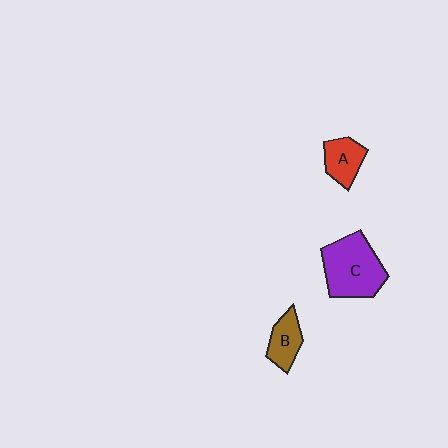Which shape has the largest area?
Shape C (purple).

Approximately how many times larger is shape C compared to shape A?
Approximately 2.0 times.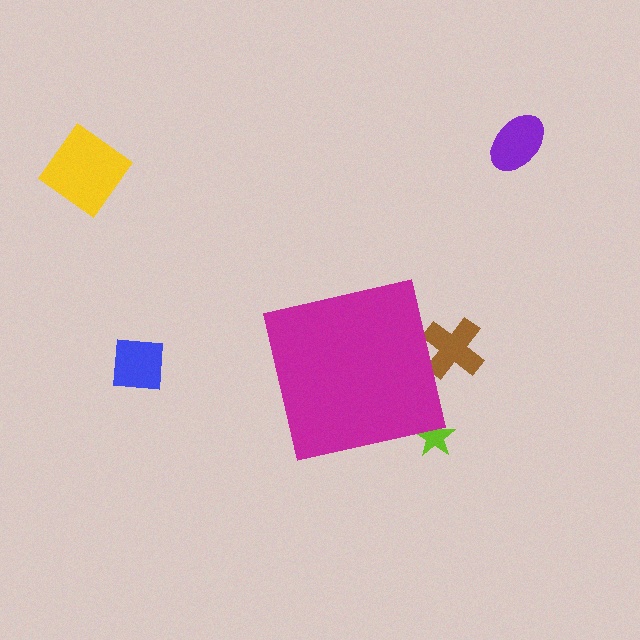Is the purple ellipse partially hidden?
No, the purple ellipse is fully visible.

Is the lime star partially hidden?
Yes, the lime star is partially hidden behind the magenta square.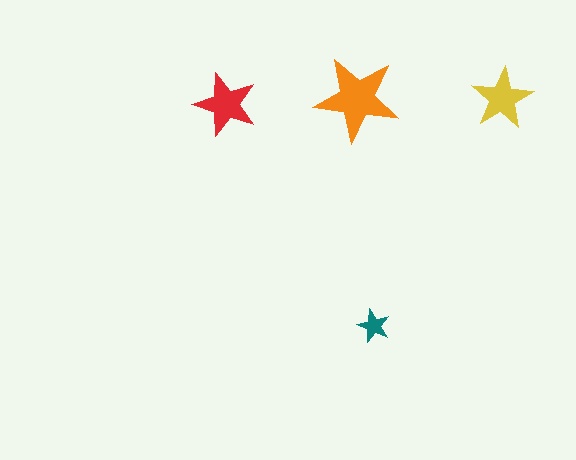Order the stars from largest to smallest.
the orange one, the red one, the yellow one, the teal one.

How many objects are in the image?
There are 4 objects in the image.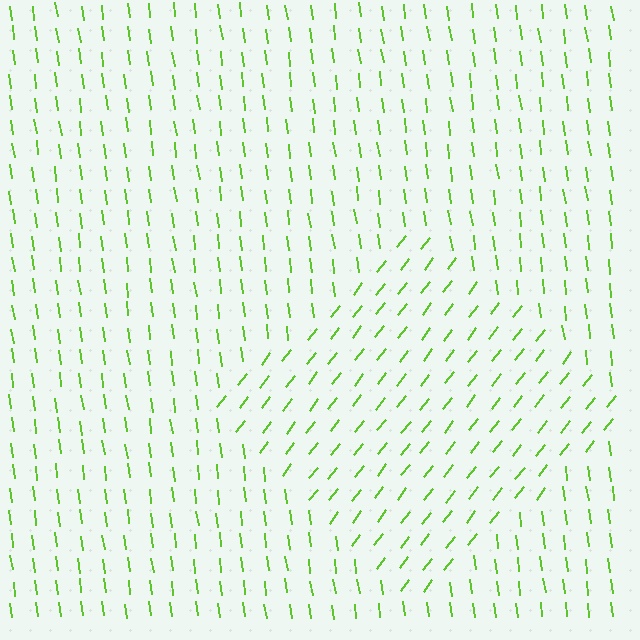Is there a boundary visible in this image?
Yes, there is a texture boundary formed by a change in line orientation.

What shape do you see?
I see a diamond.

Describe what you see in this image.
The image is filled with small lime line segments. A diamond region in the image has lines oriented differently from the surrounding lines, creating a visible texture boundary.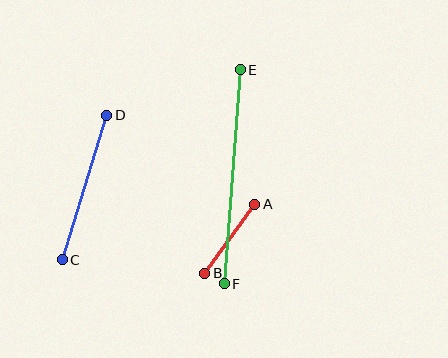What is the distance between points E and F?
The distance is approximately 215 pixels.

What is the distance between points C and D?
The distance is approximately 151 pixels.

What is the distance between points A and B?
The distance is approximately 85 pixels.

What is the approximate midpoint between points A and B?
The midpoint is at approximately (230, 239) pixels.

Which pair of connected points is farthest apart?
Points E and F are farthest apart.